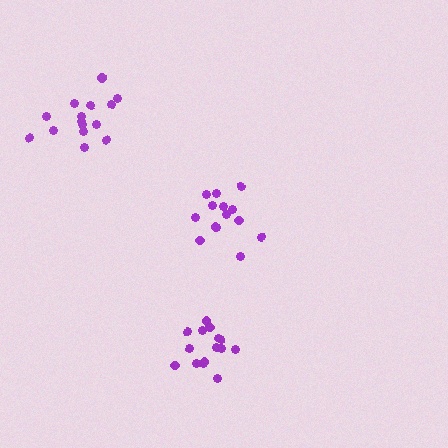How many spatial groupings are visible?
There are 3 spatial groupings.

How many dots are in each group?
Group 1: 15 dots, Group 2: 14 dots, Group 3: 15 dots (44 total).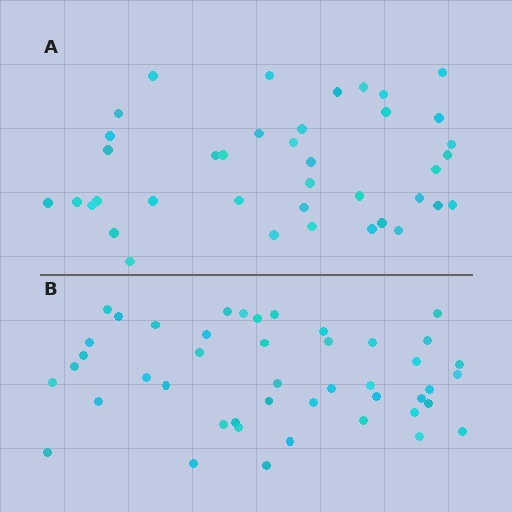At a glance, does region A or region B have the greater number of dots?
Region B (the bottom region) has more dots.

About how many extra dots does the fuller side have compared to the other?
Region B has about 6 more dots than region A.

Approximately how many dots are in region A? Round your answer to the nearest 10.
About 40 dots. (The exact count is 39, which rounds to 40.)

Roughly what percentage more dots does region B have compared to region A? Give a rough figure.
About 15% more.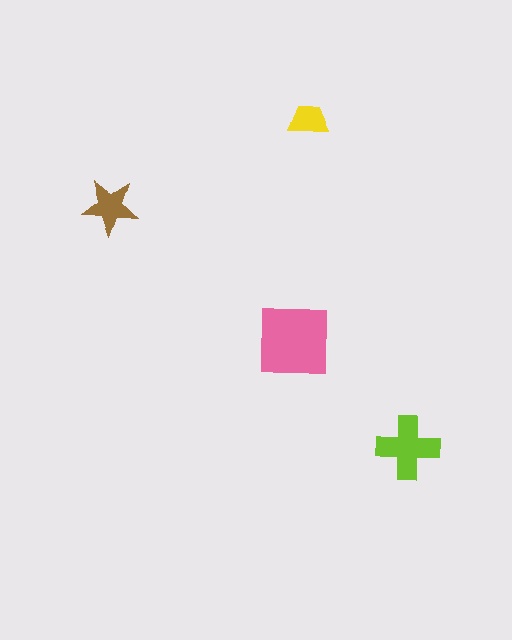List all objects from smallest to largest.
The yellow trapezoid, the brown star, the lime cross, the pink square.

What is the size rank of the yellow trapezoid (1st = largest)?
4th.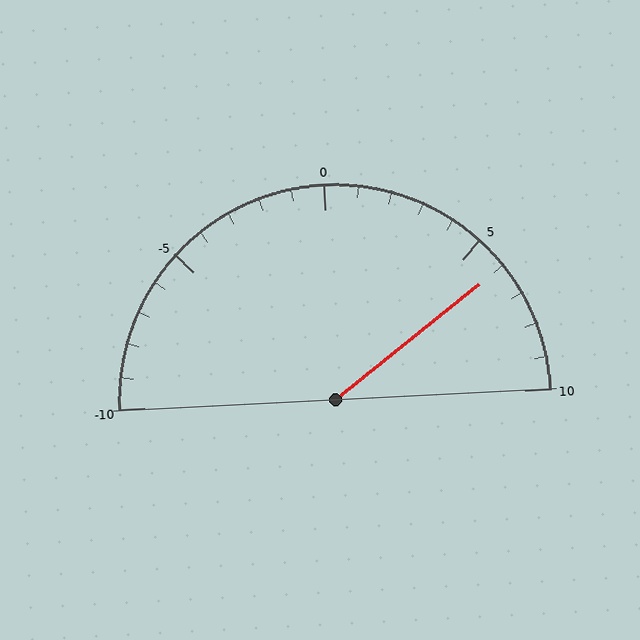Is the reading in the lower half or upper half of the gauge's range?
The reading is in the upper half of the range (-10 to 10).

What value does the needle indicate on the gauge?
The needle indicates approximately 6.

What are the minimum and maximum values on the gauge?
The gauge ranges from -10 to 10.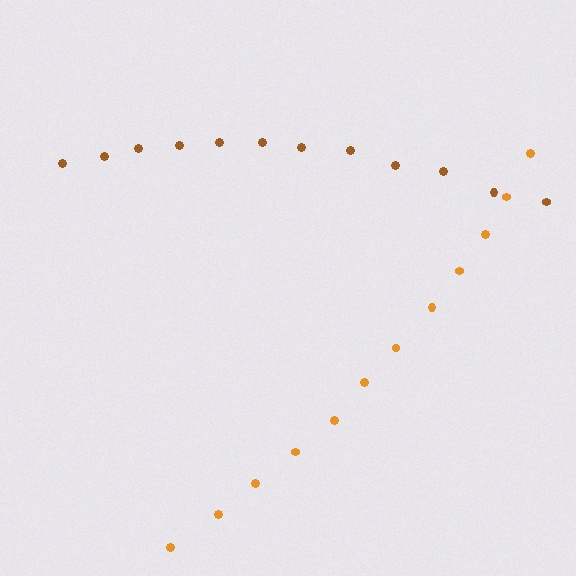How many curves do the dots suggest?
There are 2 distinct paths.